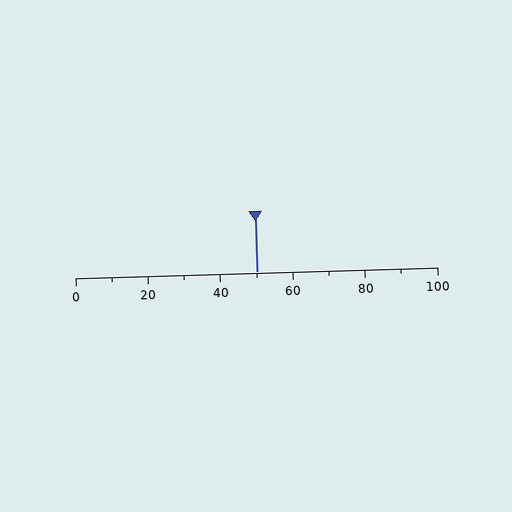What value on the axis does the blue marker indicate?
The marker indicates approximately 50.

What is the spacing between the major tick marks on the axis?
The major ticks are spaced 20 apart.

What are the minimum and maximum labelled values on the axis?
The axis runs from 0 to 100.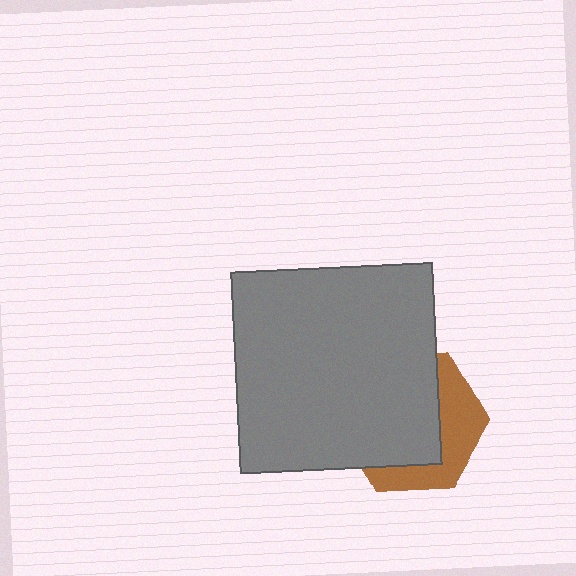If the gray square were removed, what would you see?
You would see the complete brown hexagon.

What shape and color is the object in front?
The object in front is a gray square.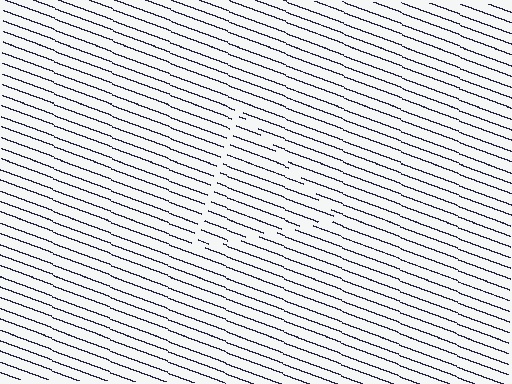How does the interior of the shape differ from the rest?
The interior of the shape contains the same grating, shifted by half a period — the contour is defined by the phase discontinuity where line-ends from the inner and outer gratings abut.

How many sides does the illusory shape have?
3 sides — the line-ends trace a triangle.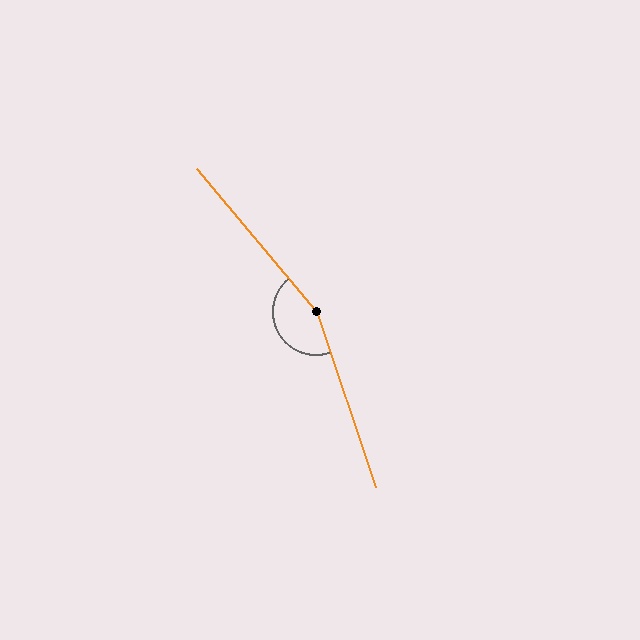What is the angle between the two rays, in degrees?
Approximately 159 degrees.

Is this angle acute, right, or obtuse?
It is obtuse.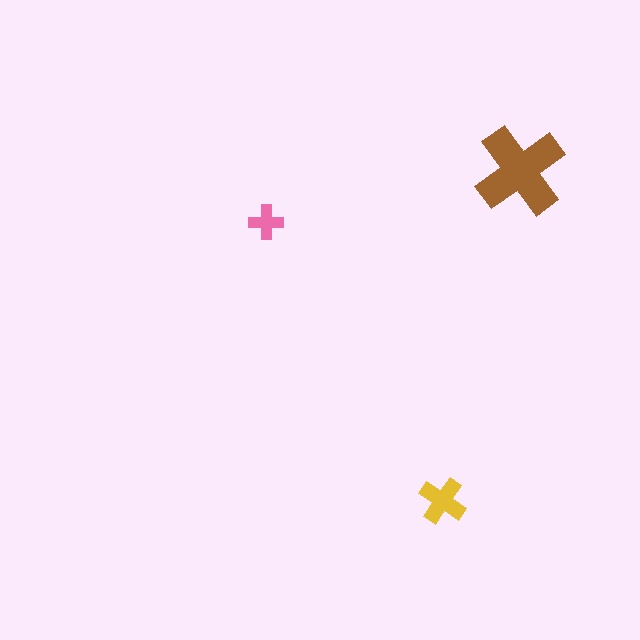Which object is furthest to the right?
The brown cross is rightmost.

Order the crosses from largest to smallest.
the brown one, the yellow one, the pink one.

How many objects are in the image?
There are 3 objects in the image.